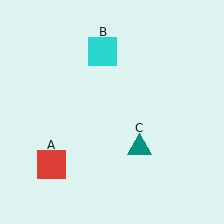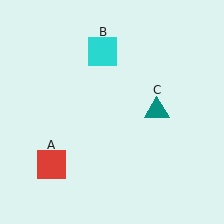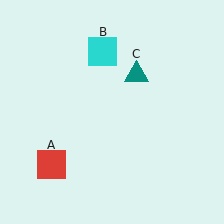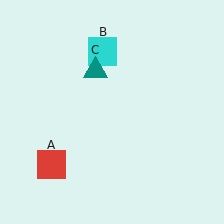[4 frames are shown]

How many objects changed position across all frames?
1 object changed position: teal triangle (object C).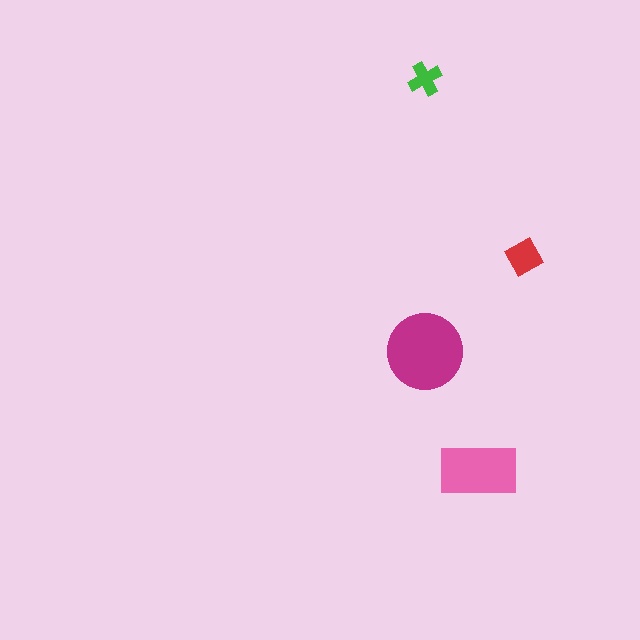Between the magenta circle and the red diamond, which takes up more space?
The magenta circle.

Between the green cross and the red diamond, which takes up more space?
The red diamond.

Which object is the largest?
The magenta circle.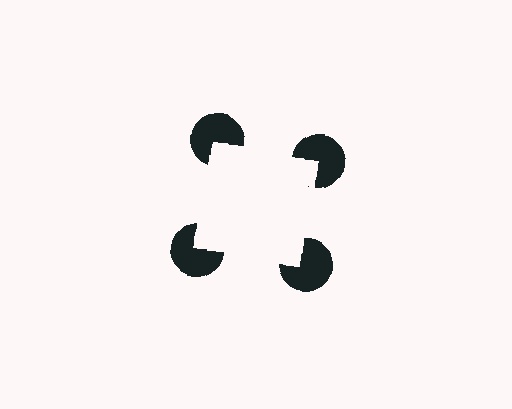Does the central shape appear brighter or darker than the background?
It typically appears slightly brighter than the background, even though no actual brightness change is drawn.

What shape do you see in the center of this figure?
An illusory square — its edges are inferred from the aligned wedge cuts in the pac-man discs, not physically drawn.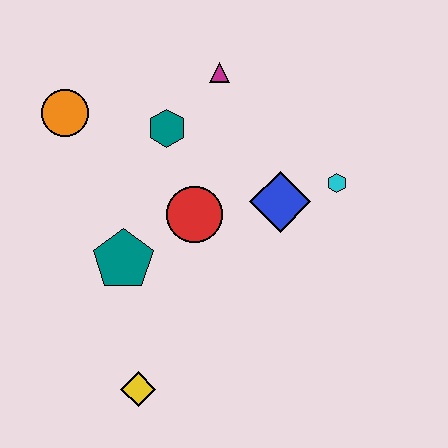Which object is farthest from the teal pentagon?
The cyan hexagon is farthest from the teal pentagon.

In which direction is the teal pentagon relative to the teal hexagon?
The teal pentagon is below the teal hexagon.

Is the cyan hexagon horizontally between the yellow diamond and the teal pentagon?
No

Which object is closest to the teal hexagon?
The magenta triangle is closest to the teal hexagon.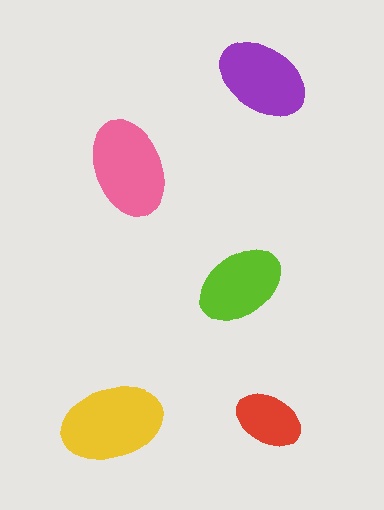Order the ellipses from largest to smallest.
the yellow one, the pink one, the purple one, the lime one, the red one.